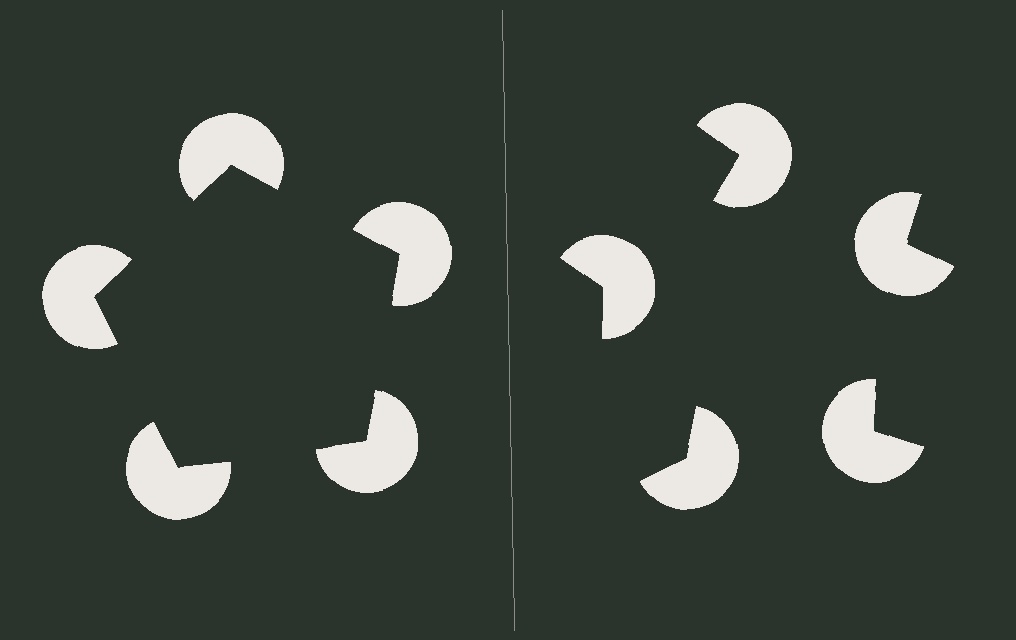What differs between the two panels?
The pac-man discs are positioned identically on both sides; only the wedge orientations differ. On the left they align to a pentagon; on the right they are misaligned.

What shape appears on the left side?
An illusory pentagon.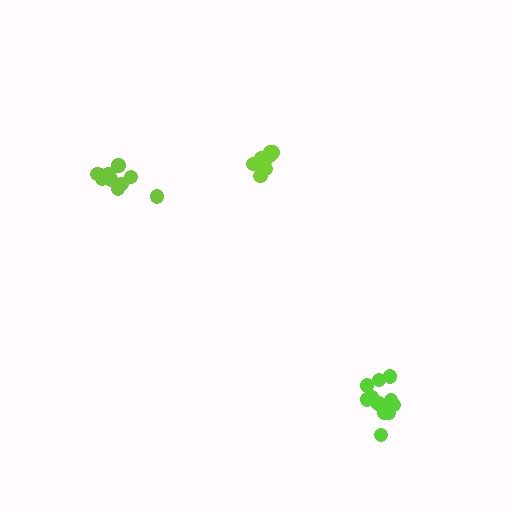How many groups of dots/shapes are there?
There are 3 groups.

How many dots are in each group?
Group 1: 8 dots, Group 2: 10 dots, Group 3: 12 dots (30 total).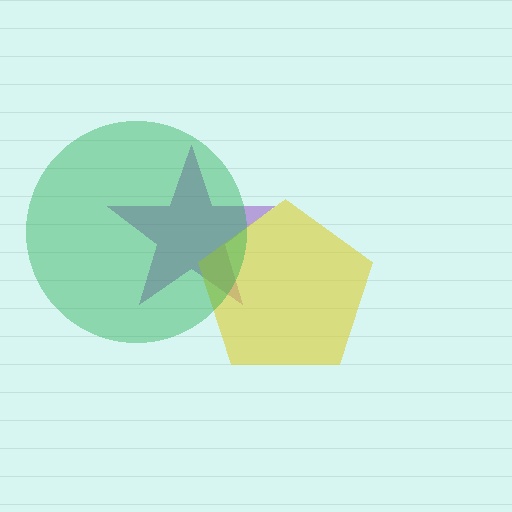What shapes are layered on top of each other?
The layered shapes are: a purple star, a yellow pentagon, a green circle.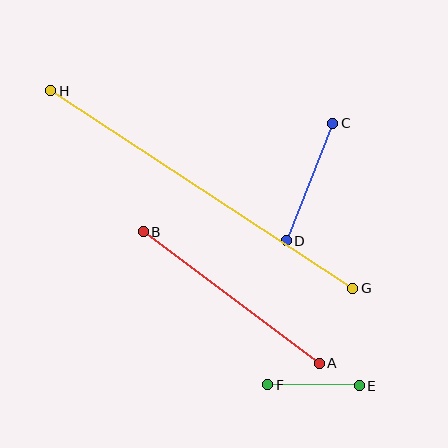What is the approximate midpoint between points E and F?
The midpoint is at approximately (314, 385) pixels.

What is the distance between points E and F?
The distance is approximately 92 pixels.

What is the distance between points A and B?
The distance is approximately 220 pixels.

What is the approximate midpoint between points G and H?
The midpoint is at approximately (202, 189) pixels.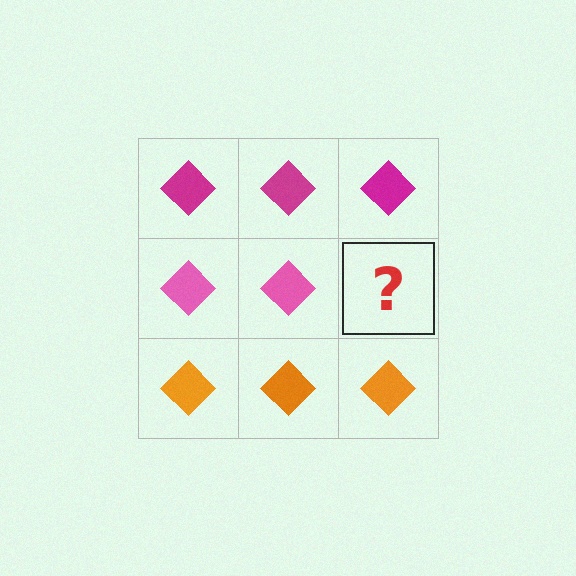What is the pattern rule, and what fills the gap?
The rule is that each row has a consistent color. The gap should be filled with a pink diamond.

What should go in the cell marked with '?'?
The missing cell should contain a pink diamond.